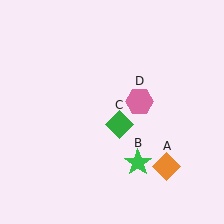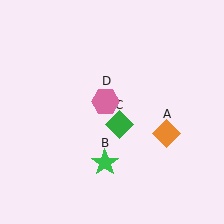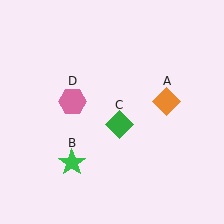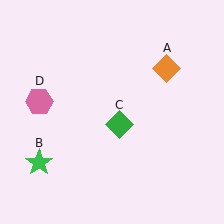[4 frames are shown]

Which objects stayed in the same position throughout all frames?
Green diamond (object C) remained stationary.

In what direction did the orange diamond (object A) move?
The orange diamond (object A) moved up.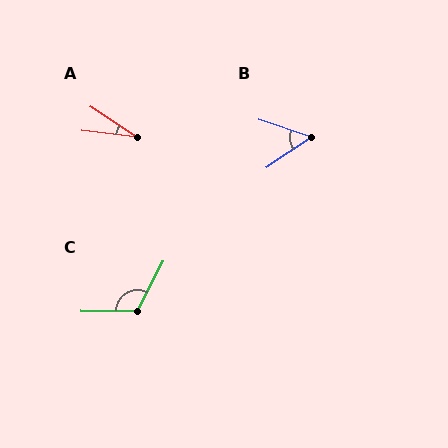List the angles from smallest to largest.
A (27°), B (52°), C (117°).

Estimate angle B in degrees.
Approximately 52 degrees.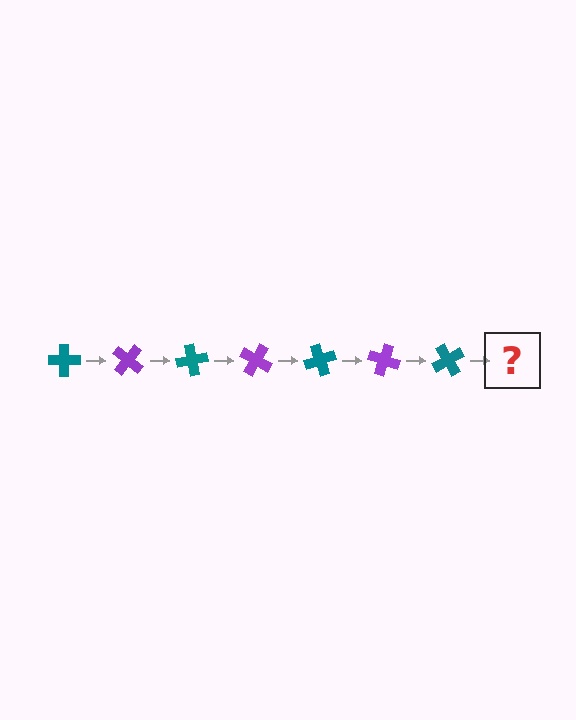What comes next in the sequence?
The next element should be a purple cross, rotated 280 degrees from the start.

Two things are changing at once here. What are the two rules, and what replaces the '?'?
The two rules are that it rotates 40 degrees each step and the color cycles through teal and purple. The '?' should be a purple cross, rotated 280 degrees from the start.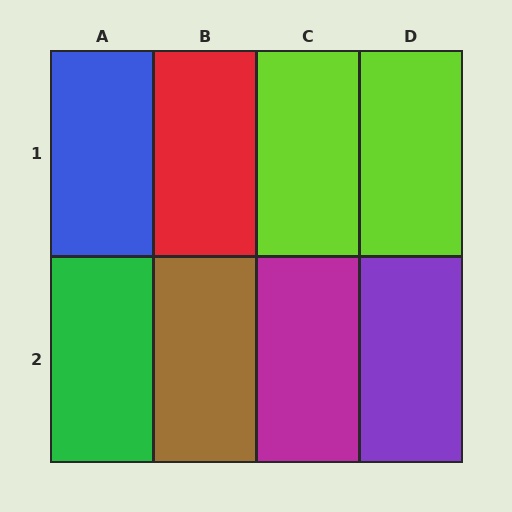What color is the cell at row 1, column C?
Lime.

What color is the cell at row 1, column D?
Lime.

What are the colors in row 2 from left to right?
Green, brown, magenta, purple.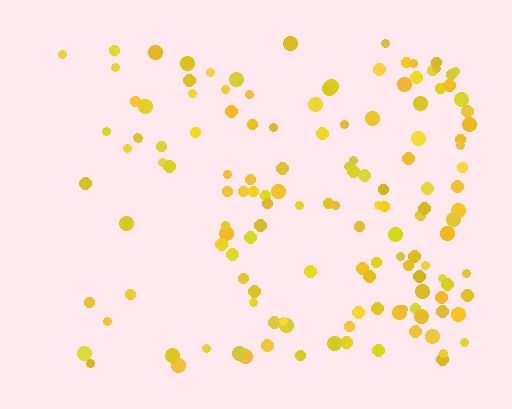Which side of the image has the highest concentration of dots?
The right.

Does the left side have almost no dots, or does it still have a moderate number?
Still a moderate number, just noticeably fewer than the right.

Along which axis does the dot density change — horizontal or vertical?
Horizontal.